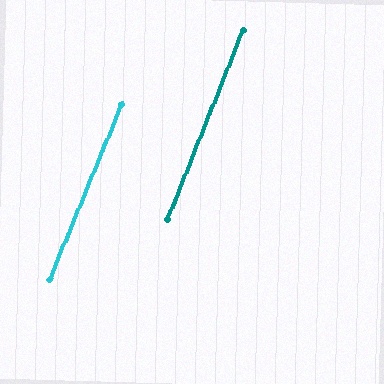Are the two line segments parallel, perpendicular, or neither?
Parallel — their directions differ by only 0.3°.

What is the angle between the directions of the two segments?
Approximately 0 degrees.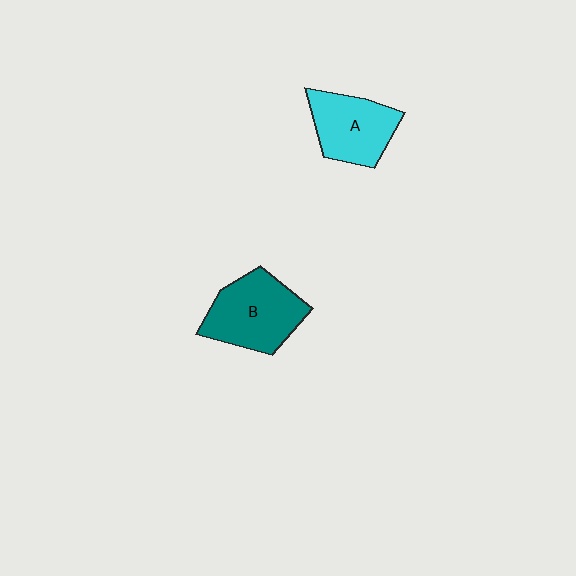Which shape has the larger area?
Shape B (teal).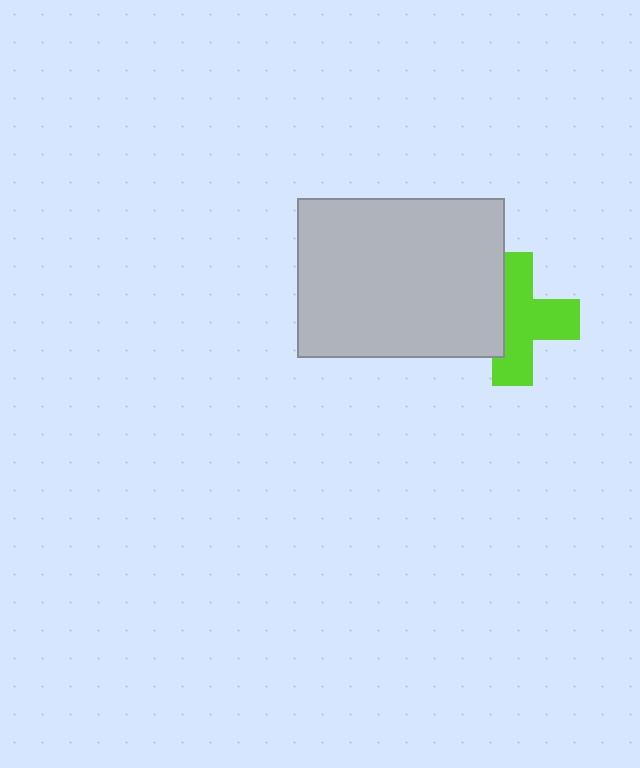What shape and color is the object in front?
The object in front is a light gray rectangle.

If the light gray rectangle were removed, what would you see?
You would see the complete lime cross.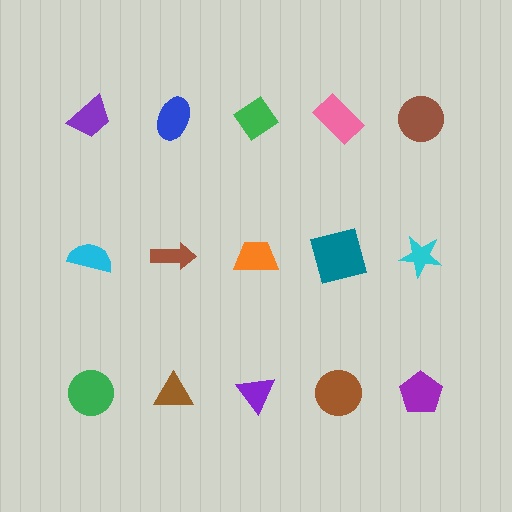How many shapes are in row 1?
5 shapes.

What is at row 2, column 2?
A brown arrow.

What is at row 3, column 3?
A purple triangle.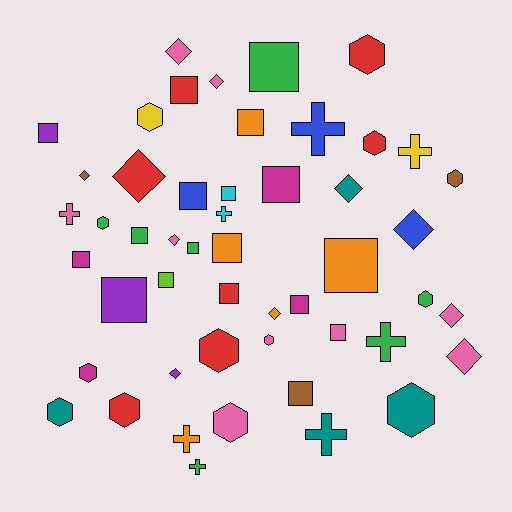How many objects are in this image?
There are 50 objects.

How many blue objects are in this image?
There are 3 blue objects.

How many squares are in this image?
There are 18 squares.